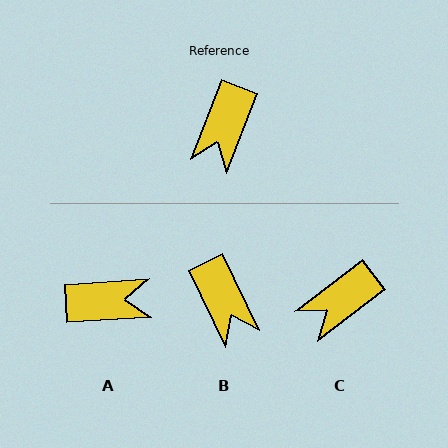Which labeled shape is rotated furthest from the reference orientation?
A, about 115 degrees away.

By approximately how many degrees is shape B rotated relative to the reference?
Approximately 47 degrees counter-clockwise.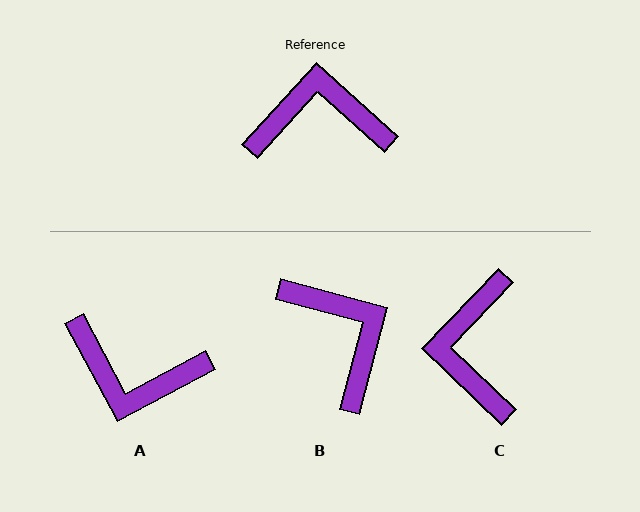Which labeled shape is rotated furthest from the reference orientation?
A, about 160 degrees away.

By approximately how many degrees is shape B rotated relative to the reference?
Approximately 62 degrees clockwise.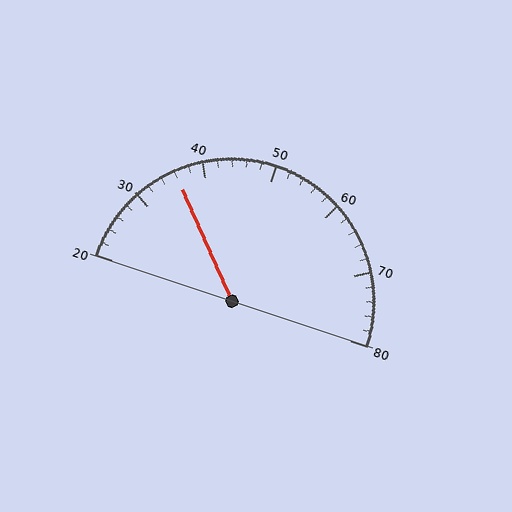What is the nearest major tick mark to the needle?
The nearest major tick mark is 40.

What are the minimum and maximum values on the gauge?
The gauge ranges from 20 to 80.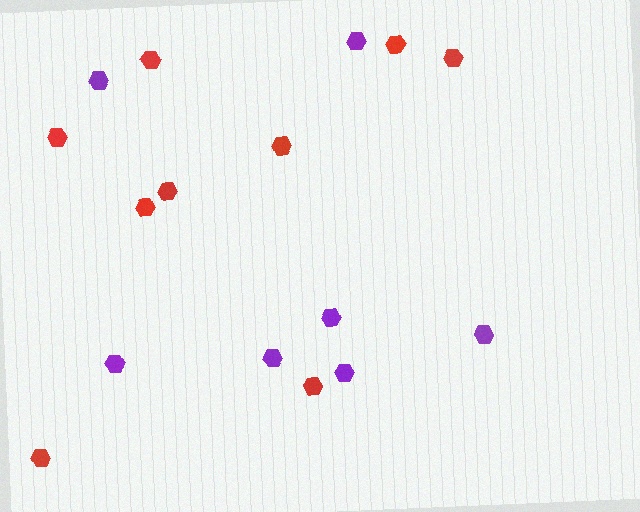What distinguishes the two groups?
There are 2 groups: one group of purple hexagons (7) and one group of red hexagons (9).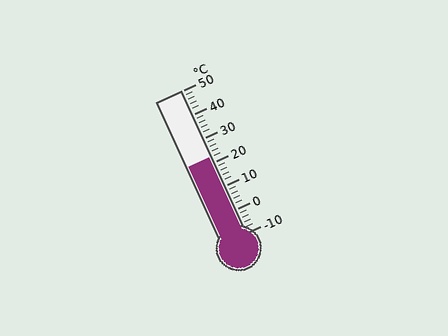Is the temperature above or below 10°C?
The temperature is above 10°C.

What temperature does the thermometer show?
The thermometer shows approximately 22°C.